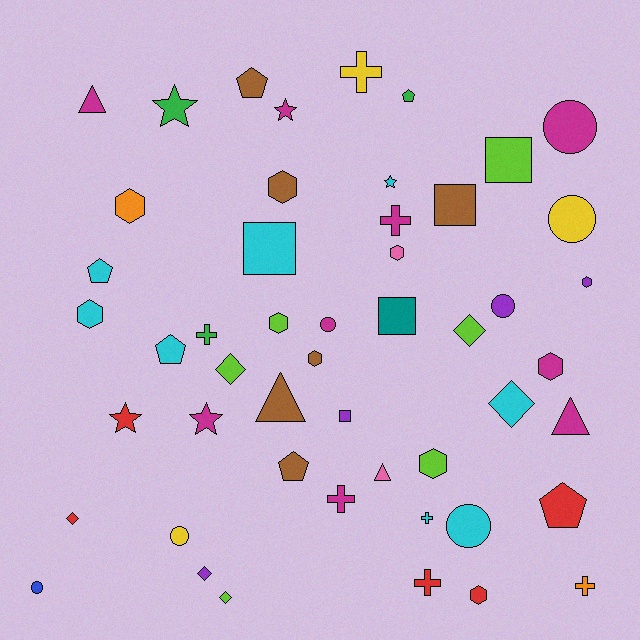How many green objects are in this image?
There are 3 green objects.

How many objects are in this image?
There are 50 objects.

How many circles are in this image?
There are 7 circles.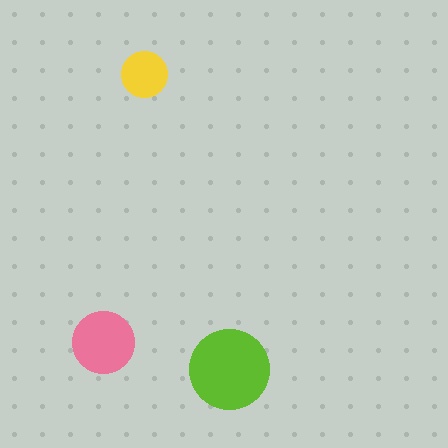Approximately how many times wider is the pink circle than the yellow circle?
About 1.5 times wider.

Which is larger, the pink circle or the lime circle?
The lime one.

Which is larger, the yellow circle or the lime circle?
The lime one.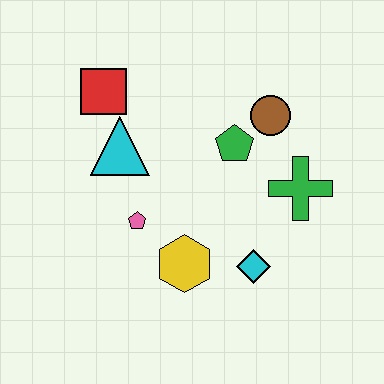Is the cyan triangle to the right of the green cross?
No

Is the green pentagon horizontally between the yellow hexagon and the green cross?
Yes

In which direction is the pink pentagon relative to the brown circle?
The pink pentagon is to the left of the brown circle.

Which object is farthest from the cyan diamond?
The red square is farthest from the cyan diamond.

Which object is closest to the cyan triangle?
The red square is closest to the cyan triangle.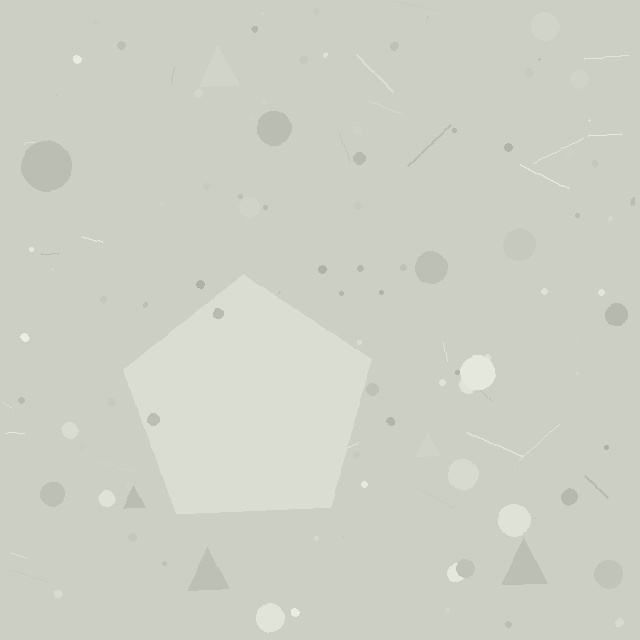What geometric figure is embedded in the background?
A pentagon is embedded in the background.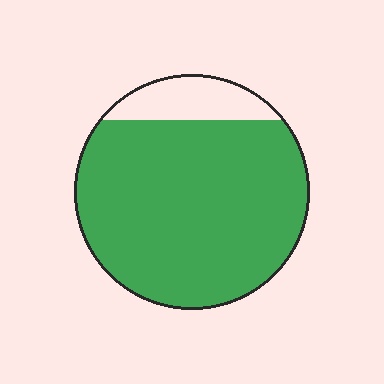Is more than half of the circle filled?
Yes.